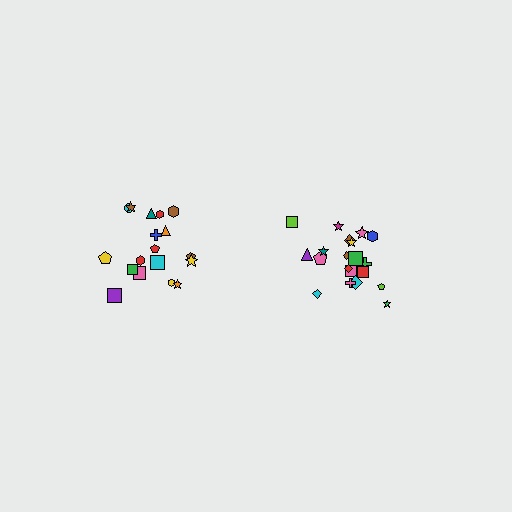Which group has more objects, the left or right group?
The right group.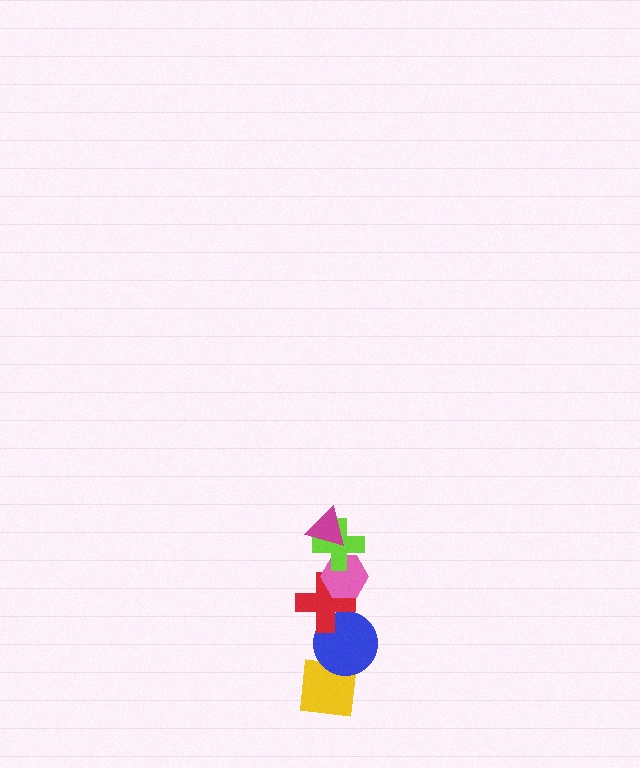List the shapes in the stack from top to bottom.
From top to bottom: the magenta triangle, the lime cross, the pink hexagon, the red cross, the blue circle, the yellow square.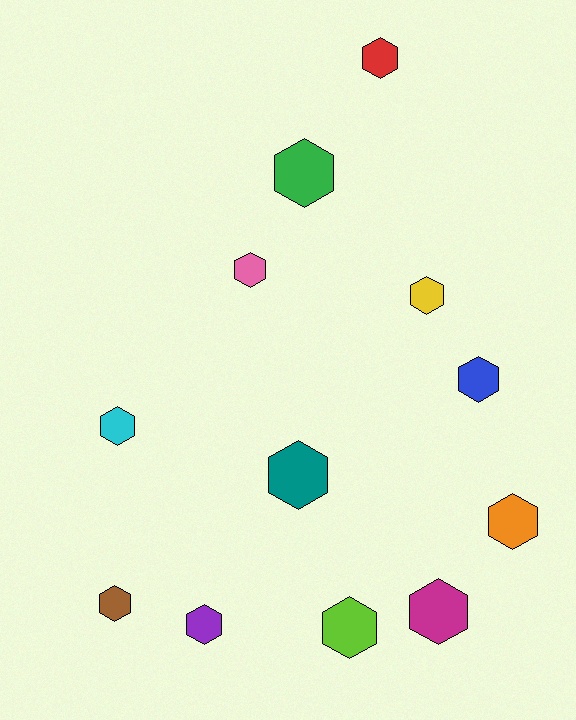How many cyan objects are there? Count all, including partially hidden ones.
There is 1 cyan object.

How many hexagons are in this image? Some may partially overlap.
There are 12 hexagons.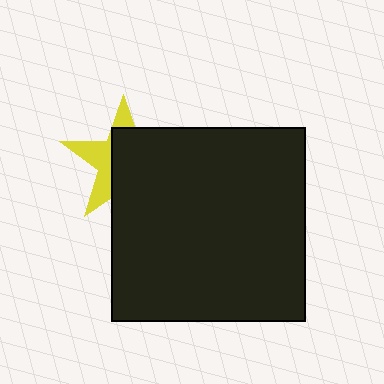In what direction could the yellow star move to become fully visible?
The yellow star could move toward the upper-left. That would shift it out from behind the black square entirely.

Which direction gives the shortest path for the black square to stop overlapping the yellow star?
Moving toward the lower-right gives the shortest separation.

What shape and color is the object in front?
The object in front is a black square.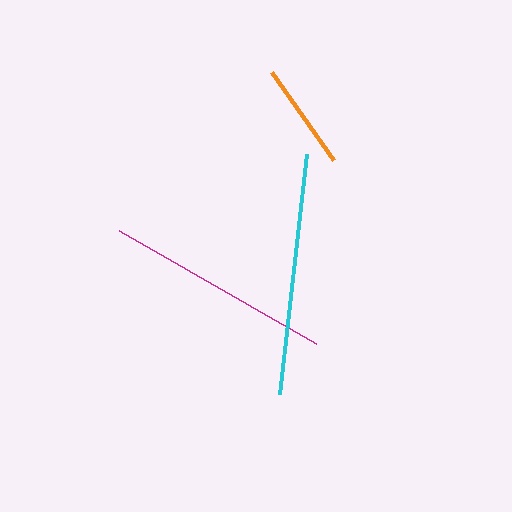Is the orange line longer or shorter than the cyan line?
The cyan line is longer than the orange line.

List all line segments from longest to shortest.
From longest to shortest: cyan, magenta, orange.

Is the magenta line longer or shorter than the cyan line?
The cyan line is longer than the magenta line.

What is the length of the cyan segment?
The cyan segment is approximately 242 pixels long.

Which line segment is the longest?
The cyan line is the longest at approximately 242 pixels.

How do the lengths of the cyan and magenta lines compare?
The cyan and magenta lines are approximately the same length.